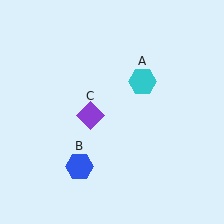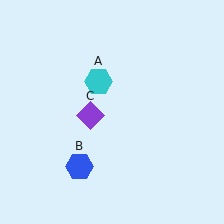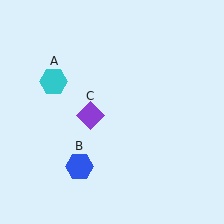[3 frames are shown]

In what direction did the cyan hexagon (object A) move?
The cyan hexagon (object A) moved left.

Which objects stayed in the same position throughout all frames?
Blue hexagon (object B) and purple diamond (object C) remained stationary.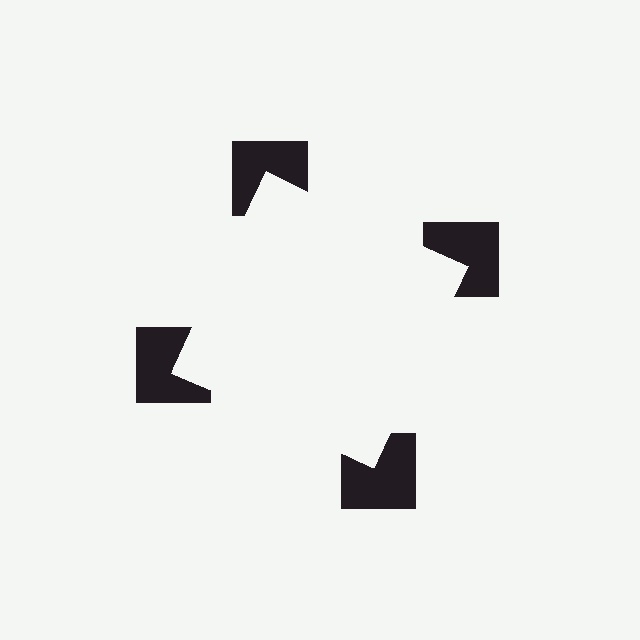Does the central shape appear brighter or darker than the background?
It typically appears slightly brighter than the background, even though no actual brightness change is drawn.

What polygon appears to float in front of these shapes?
An illusory square — its edges are inferred from the aligned wedge cuts in the notched squares, not physically drawn.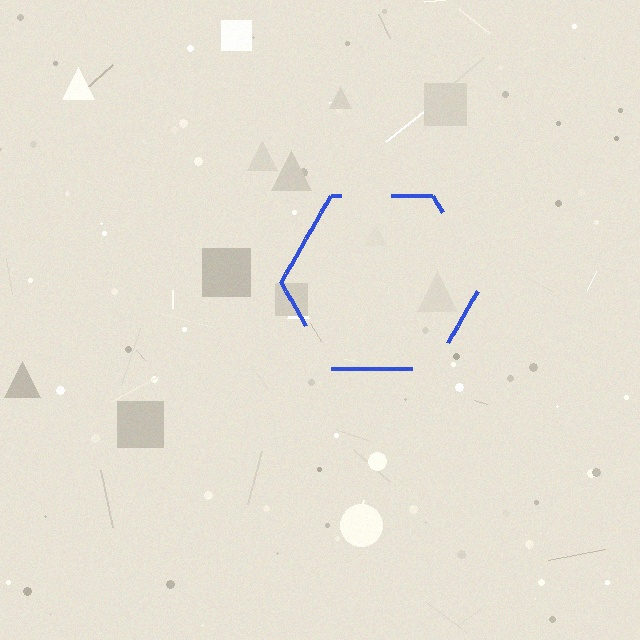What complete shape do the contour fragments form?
The contour fragments form a hexagon.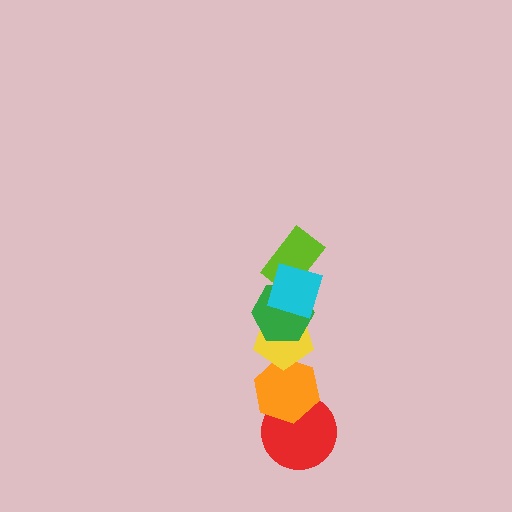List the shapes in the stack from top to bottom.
From top to bottom: the cyan square, the lime rectangle, the green hexagon, the yellow pentagon, the orange hexagon, the red circle.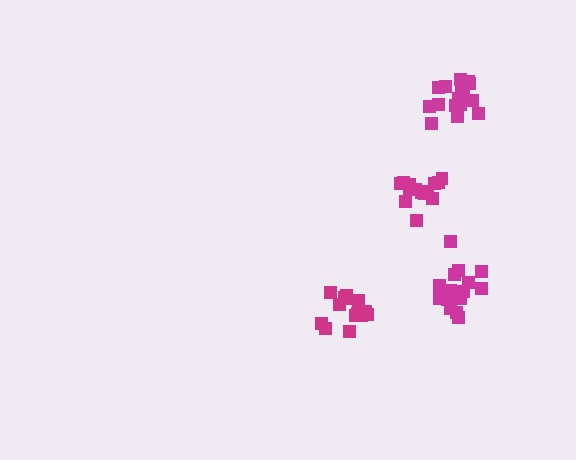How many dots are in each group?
Group 1: 17 dots, Group 2: 14 dots, Group 3: 15 dots, Group 4: 16 dots (62 total).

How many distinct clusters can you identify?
There are 4 distinct clusters.